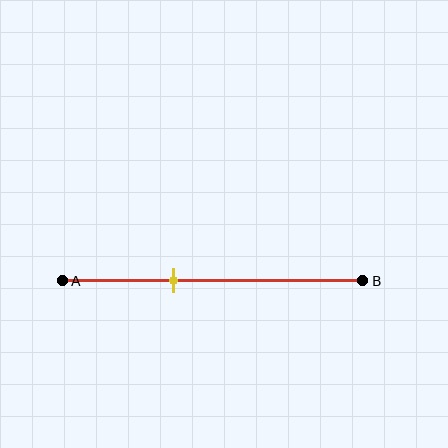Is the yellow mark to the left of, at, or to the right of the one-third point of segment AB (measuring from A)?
The yellow mark is to the right of the one-third point of segment AB.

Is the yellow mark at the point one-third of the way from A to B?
No, the mark is at about 35% from A, not at the 33% one-third point.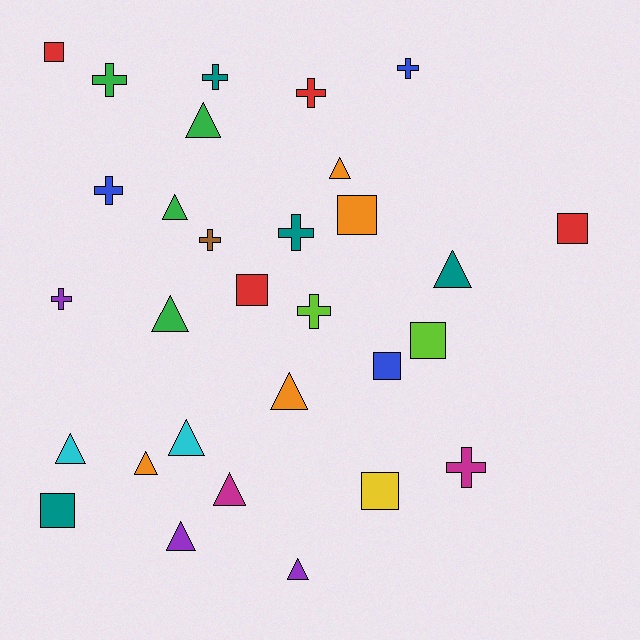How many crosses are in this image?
There are 10 crosses.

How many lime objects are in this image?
There are 2 lime objects.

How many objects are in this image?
There are 30 objects.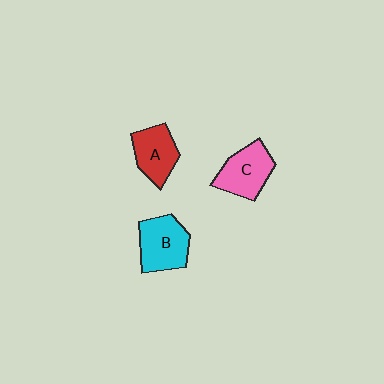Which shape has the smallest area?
Shape A (red).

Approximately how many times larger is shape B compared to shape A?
Approximately 1.2 times.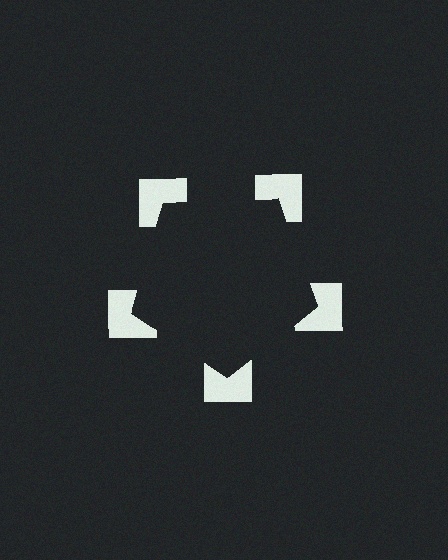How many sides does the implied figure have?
5 sides.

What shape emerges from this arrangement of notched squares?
An illusory pentagon — its edges are inferred from the aligned wedge cuts in the notched squares, not physically drawn.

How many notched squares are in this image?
There are 5 — one at each vertex of the illusory pentagon.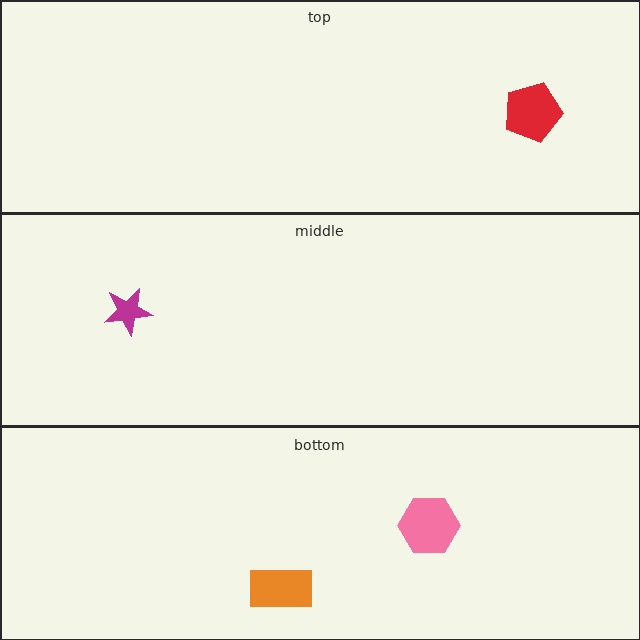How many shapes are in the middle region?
1.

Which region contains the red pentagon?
The top region.